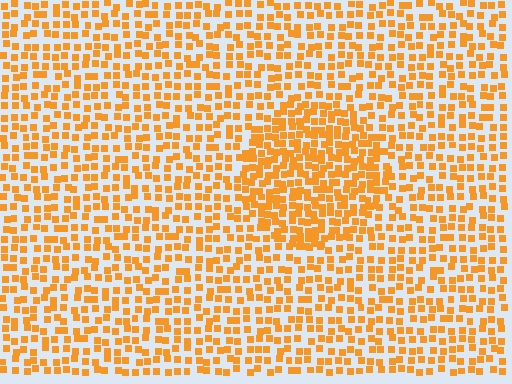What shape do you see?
I see a circle.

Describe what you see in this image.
The image contains small orange elements arranged at two different densities. A circle-shaped region is visible where the elements are more densely packed than the surrounding area.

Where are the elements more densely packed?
The elements are more densely packed inside the circle boundary.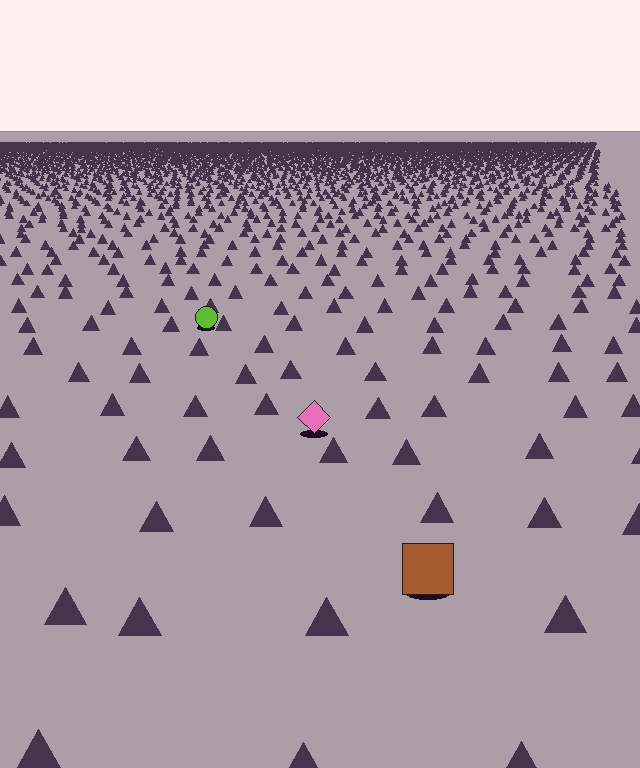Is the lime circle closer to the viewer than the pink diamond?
No. The pink diamond is closer — you can tell from the texture gradient: the ground texture is coarser near it.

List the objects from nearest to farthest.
From nearest to farthest: the brown square, the pink diamond, the lime circle.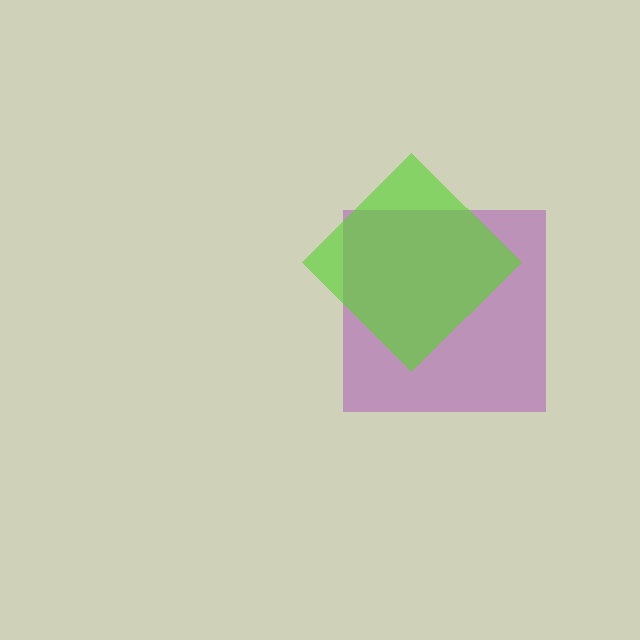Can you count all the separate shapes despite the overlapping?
Yes, there are 2 separate shapes.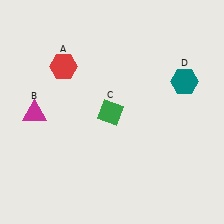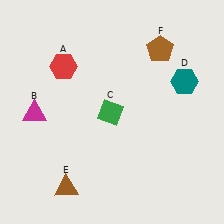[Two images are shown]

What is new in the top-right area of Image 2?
A brown pentagon (F) was added in the top-right area of Image 2.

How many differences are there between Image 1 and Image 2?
There are 2 differences between the two images.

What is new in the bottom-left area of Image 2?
A brown triangle (E) was added in the bottom-left area of Image 2.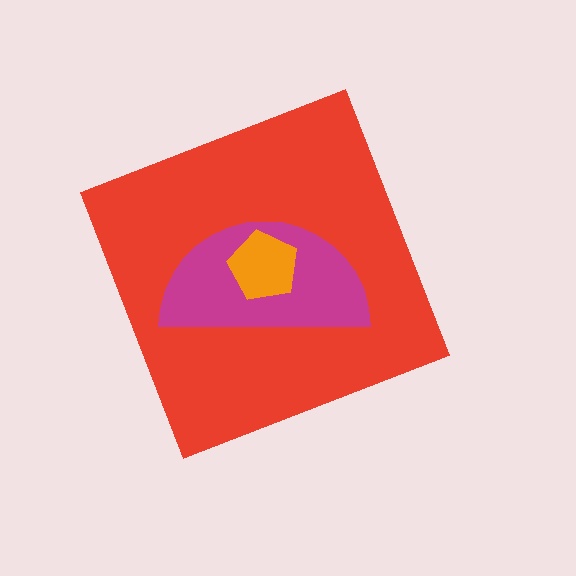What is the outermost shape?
The red diamond.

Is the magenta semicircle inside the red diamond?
Yes.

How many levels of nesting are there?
3.